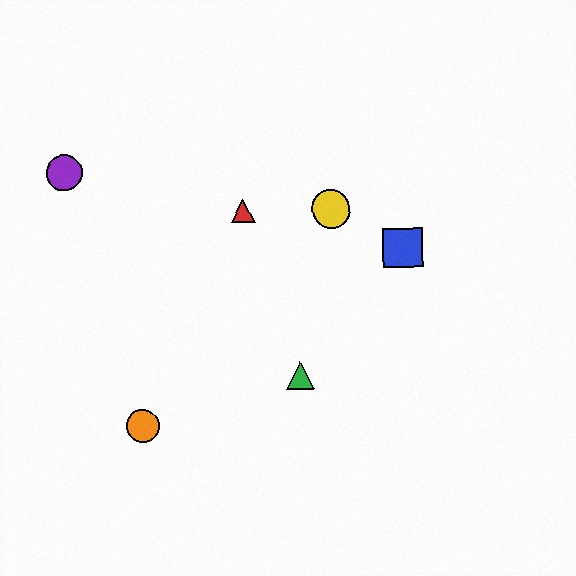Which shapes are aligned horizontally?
The red triangle, the yellow circle are aligned horizontally.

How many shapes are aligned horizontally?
2 shapes (the red triangle, the yellow circle) are aligned horizontally.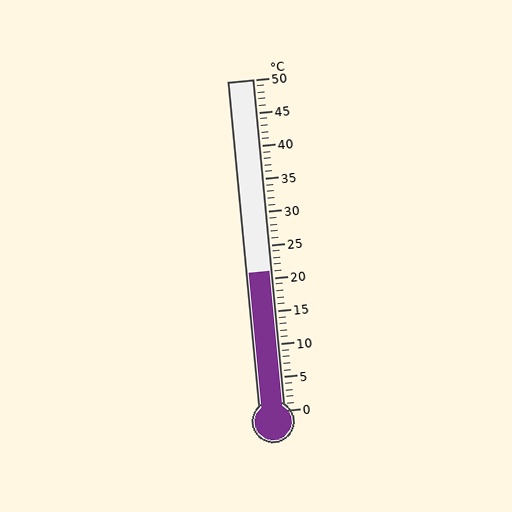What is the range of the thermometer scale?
The thermometer scale ranges from 0°C to 50°C.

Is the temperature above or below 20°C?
The temperature is above 20°C.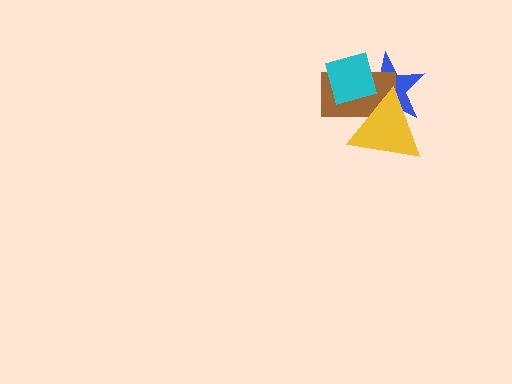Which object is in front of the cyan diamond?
The yellow triangle is in front of the cyan diamond.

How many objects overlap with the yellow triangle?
3 objects overlap with the yellow triangle.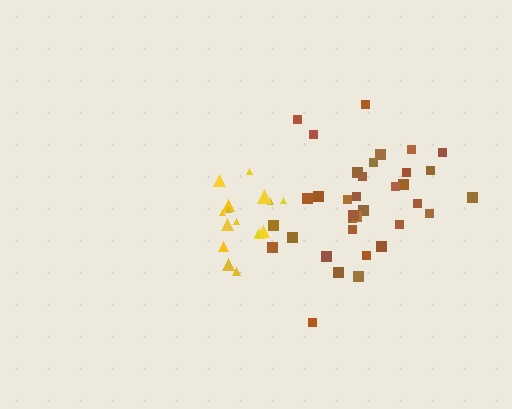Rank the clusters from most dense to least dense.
yellow, brown.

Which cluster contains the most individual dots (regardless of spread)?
Brown (35).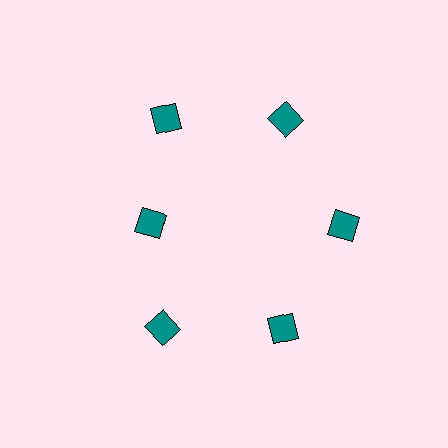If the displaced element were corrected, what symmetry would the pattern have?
It would have 6-fold rotational symmetry — the pattern would map onto itself every 60 degrees.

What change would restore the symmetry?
The symmetry would be restored by moving it outward, back onto the ring so that all 6 squares sit at equal angles and equal distance from the center.